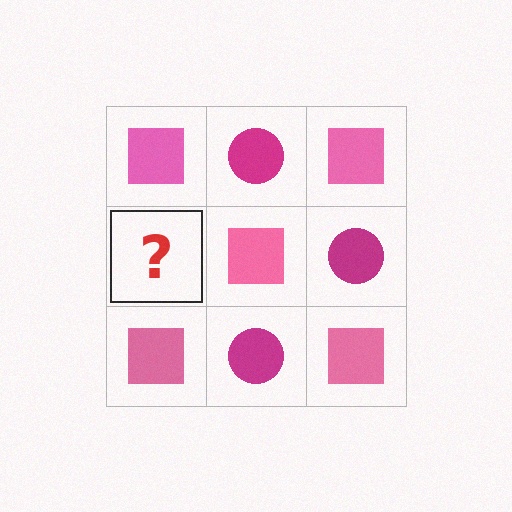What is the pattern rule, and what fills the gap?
The rule is that it alternates pink square and magenta circle in a checkerboard pattern. The gap should be filled with a magenta circle.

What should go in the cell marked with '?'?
The missing cell should contain a magenta circle.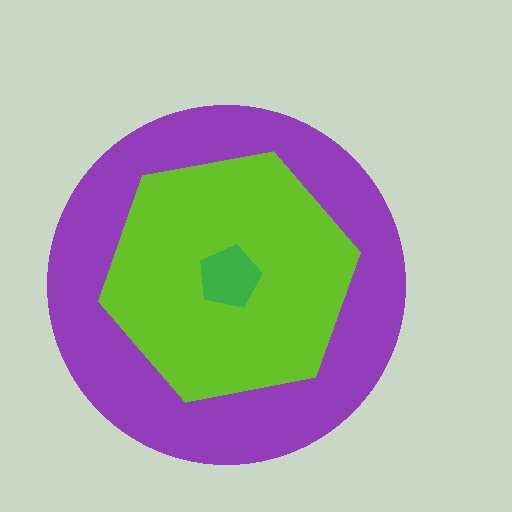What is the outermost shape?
The purple circle.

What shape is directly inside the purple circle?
The lime hexagon.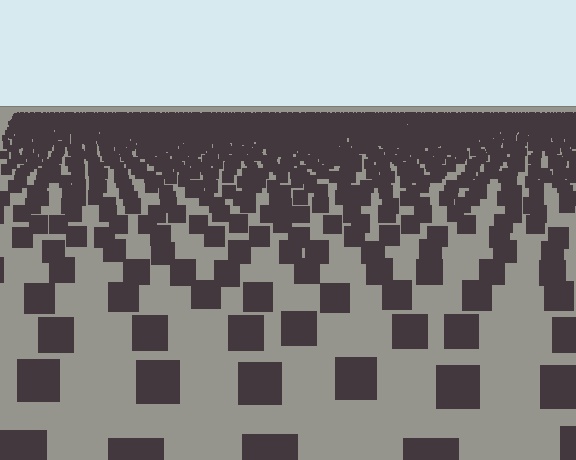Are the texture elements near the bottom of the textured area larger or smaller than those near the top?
Larger. Near the bottom, elements are closer to the viewer and appear at a bigger on-screen size.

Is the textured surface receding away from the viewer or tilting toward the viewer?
The surface is receding away from the viewer. Texture elements get smaller and denser toward the top.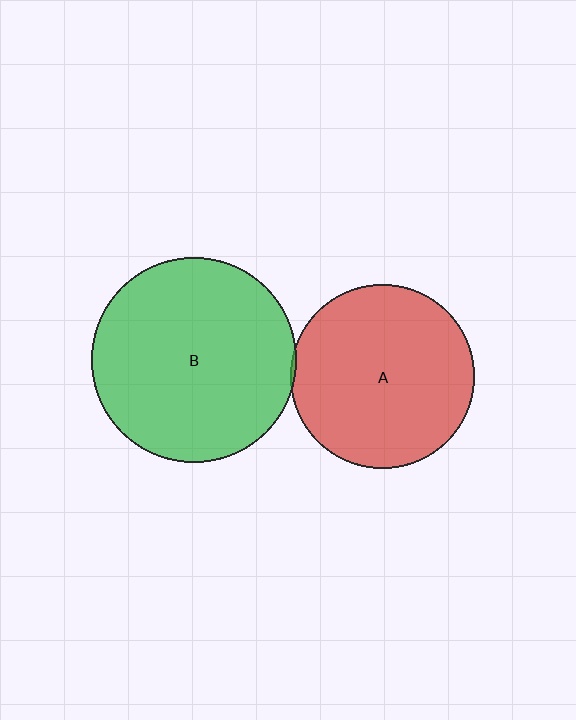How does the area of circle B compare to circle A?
Approximately 1.2 times.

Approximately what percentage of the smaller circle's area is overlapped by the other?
Approximately 5%.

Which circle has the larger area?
Circle B (green).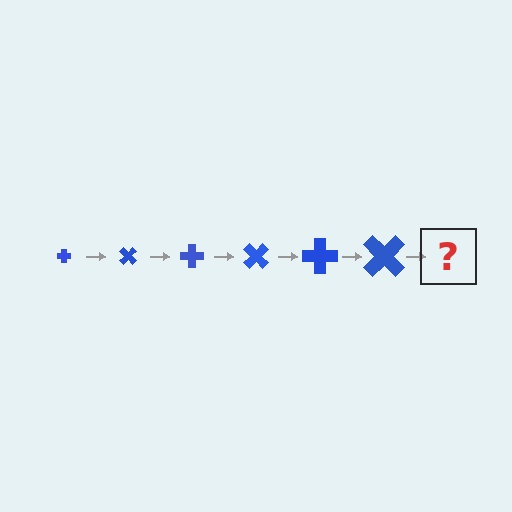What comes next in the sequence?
The next element should be a cross, larger than the previous one and rotated 270 degrees from the start.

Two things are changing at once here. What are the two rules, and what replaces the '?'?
The two rules are that the cross grows larger each step and it rotates 45 degrees each step. The '?' should be a cross, larger than the previous one and rotated 270 degrees from the start.